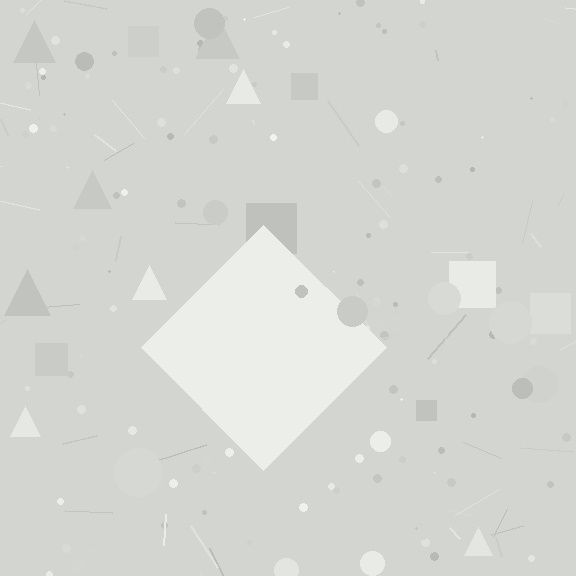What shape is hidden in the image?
A diamond is hidden in the image.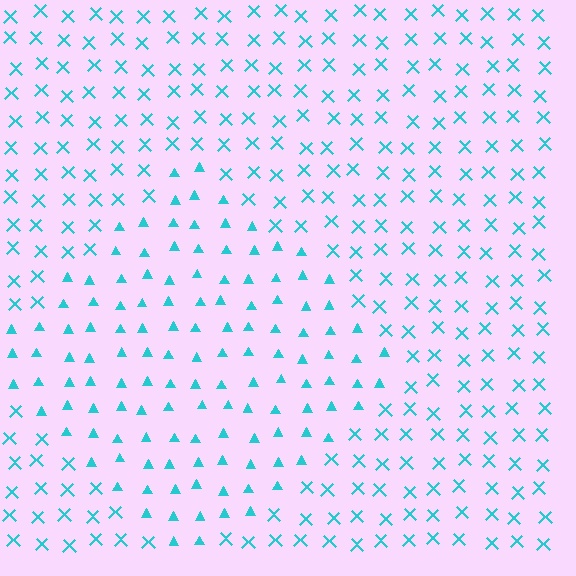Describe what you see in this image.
The image is filled with small cyan elements arranged in a uniform grid. A diamond-shaped region contains triangles, while the surrounding area contains X marks. The boundary is defined purely by the change in element shape.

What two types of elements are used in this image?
The image uses triangles inside the diamond region and X marks outside it.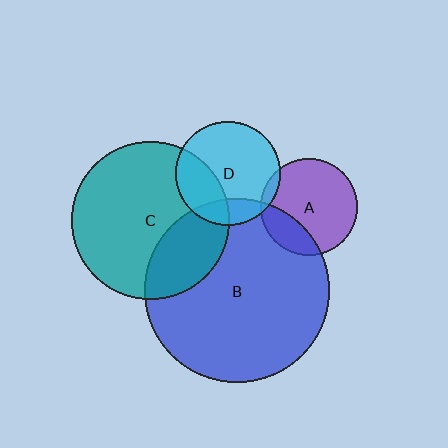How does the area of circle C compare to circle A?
Approximately 2.7 times.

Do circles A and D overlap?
Yes.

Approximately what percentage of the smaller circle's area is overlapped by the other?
Approximately 5%.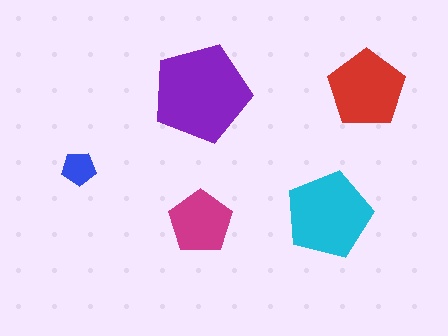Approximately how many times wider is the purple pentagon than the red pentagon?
About 1.5 times wider.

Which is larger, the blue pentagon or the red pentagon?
The red one.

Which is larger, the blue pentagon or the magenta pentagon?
The magenta one.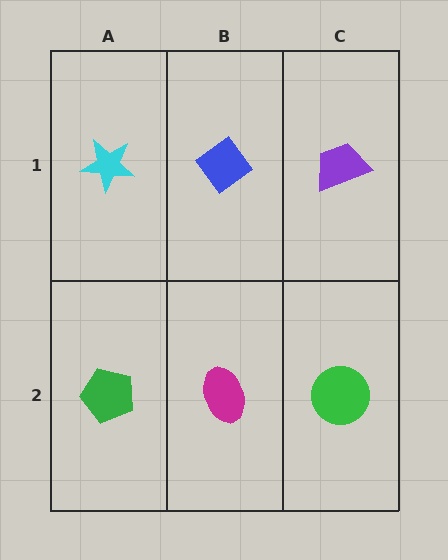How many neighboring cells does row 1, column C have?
2.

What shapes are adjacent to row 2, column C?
A purple trapezoid (row 1, column C), a magenta ellipse (row 2, column B).